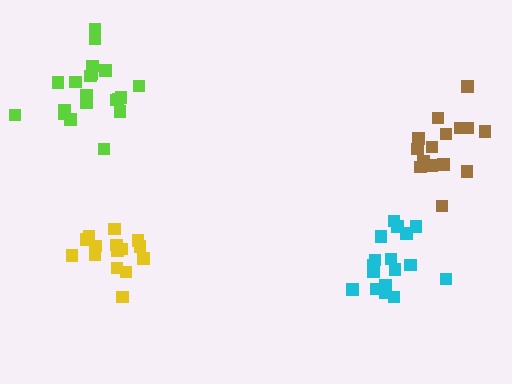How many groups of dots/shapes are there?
There are 4 groups.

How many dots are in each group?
Group 1: 17 dots, Group 2: 15 dots, Group 3: 15 dots, Group 4: 20 dots (67 total).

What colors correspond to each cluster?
The clusters are colored: cyan, brown, yellow, lime.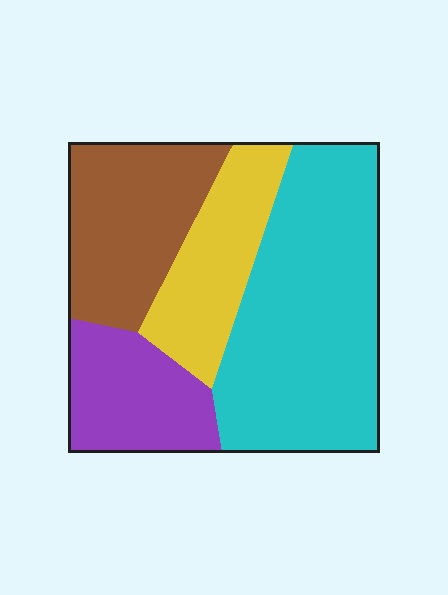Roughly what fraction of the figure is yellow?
Yellow covers around 20% of the figure.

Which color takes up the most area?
Cyan, at roughly 45%.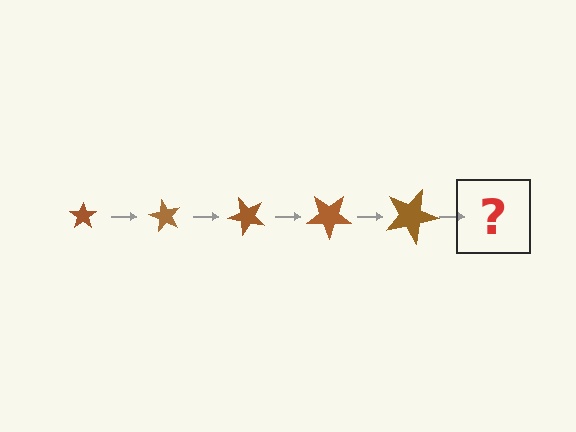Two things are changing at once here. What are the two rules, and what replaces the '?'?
The two rules are that the star grows larger each step and it rotates 60 degrees each step. The '?' should be a star, larger than the previous one and rotated 300 degrees from the start.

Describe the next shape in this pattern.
It should be a star, larger than the previous one and rotated 300 degrees from the start.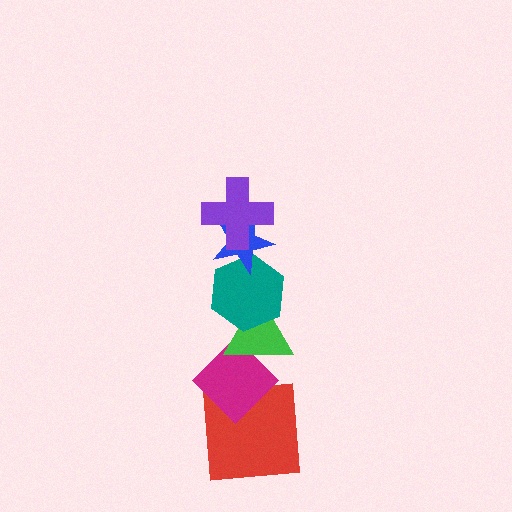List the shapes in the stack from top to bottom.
From top to bottom: the purple cross, the blue star, the teal hexagon, the green triangle, the magenta diamond, the red square.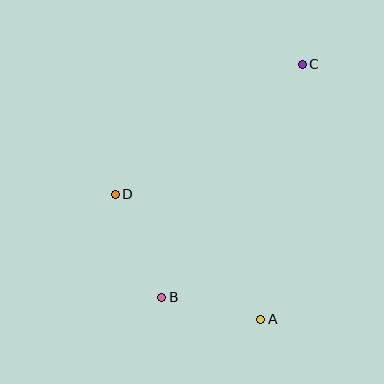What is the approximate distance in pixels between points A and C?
The distance between A and C is approximately 259 pixels.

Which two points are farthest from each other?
Points B and C are farthest from each other.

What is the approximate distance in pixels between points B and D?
The distance between B and D is approximately 113 pixels.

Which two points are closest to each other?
Points A and B are closest to each other.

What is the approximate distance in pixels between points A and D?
The distance between A and D is approximately 192 pixels.